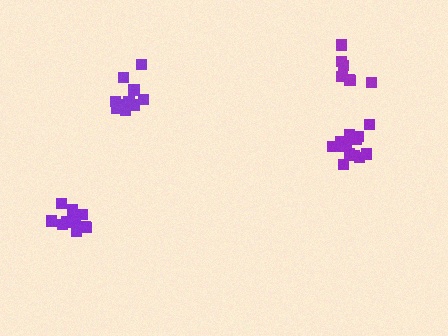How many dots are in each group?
Group 1: 13 dots, Group 2: 12 dots, Group 3: 11 dots, Group 4: 7 dots (43 total).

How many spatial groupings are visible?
There are 4 spatial groupings.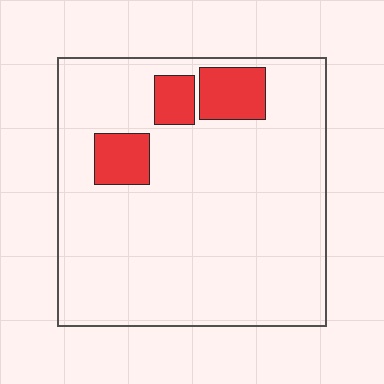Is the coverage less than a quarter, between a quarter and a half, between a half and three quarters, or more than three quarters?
Less than a quarter.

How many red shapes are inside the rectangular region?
3.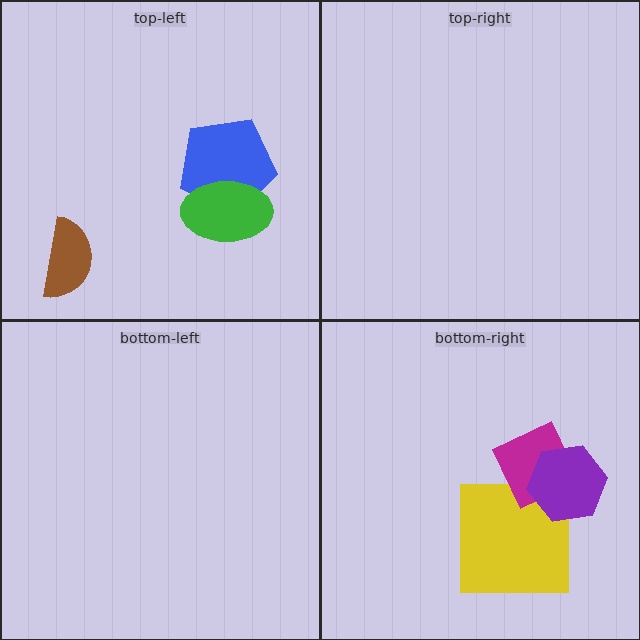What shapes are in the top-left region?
The brown semicircle, the blue pentagon, the green ellipse.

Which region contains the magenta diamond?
The bottom-right region.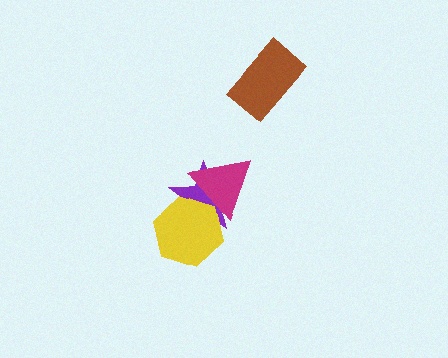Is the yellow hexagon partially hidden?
No, no other shape covers it.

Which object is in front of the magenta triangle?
The yellow hexagon is in front of the magenta triangle.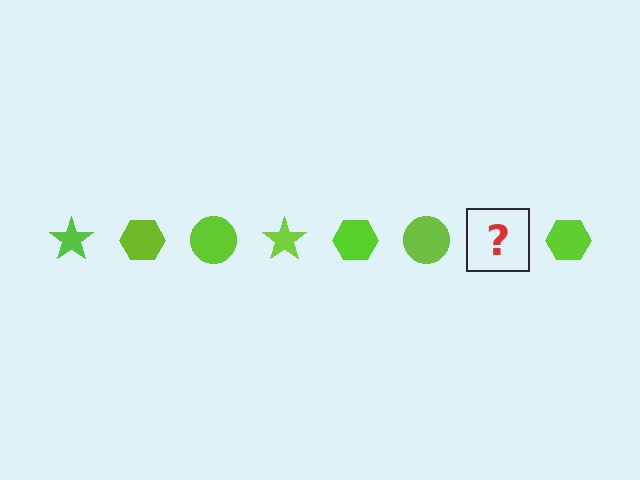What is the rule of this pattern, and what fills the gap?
The rule is that the pattern cycles through star, hexagon, circle shapes in lime. The gap should be filled with a lime star.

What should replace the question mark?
The question mark should be replaced with a lime star.